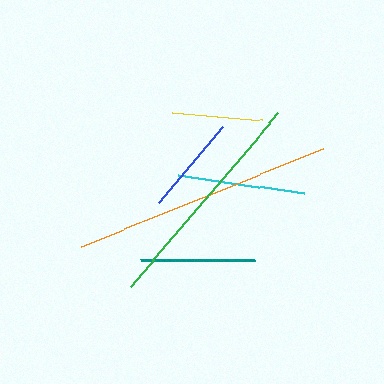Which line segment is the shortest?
The yellow line is the shortest at approximately 90 pixels.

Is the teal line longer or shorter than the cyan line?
The cyan line is longer than the teal line.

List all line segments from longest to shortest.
From longest to shortest: orange, green, cyan, teal, blue, yellow.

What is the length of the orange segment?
The orange segment is approximately 260 pixels long.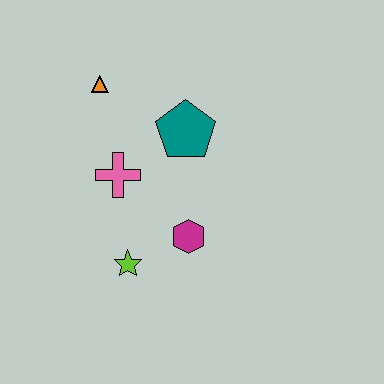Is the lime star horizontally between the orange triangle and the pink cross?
No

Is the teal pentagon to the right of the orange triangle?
Yes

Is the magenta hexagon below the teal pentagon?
Yes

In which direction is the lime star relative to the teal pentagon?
The lime star is below the teal pentagon.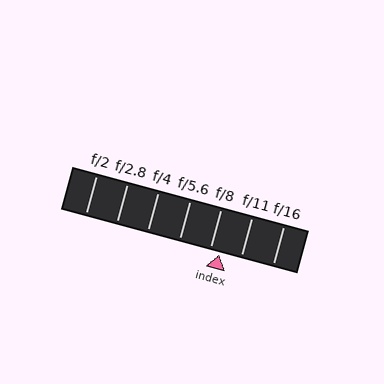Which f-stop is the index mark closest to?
The index mark is closest to f/8.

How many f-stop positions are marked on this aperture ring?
There are 7 f-stop positions marked.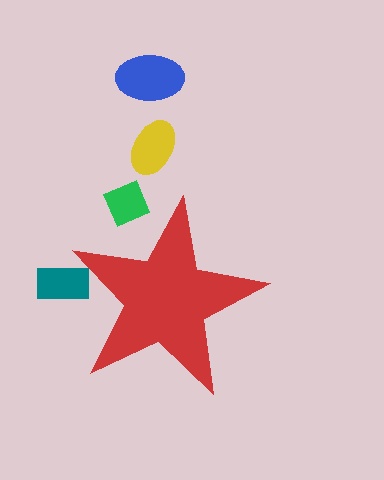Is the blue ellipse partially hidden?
No, the blue ellipse is fully visible.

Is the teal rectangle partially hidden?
Yes, the teal rectangle is partially hidden behind the red star.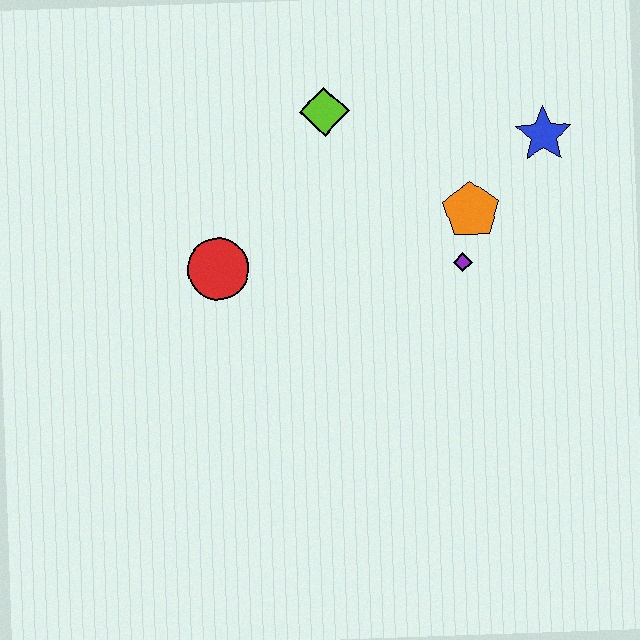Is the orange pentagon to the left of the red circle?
No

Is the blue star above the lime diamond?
No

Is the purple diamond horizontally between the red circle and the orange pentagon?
Yes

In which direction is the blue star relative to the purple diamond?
The blue star is above the purple diamond.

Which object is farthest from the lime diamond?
The blue star is farthest from the lime diamond.